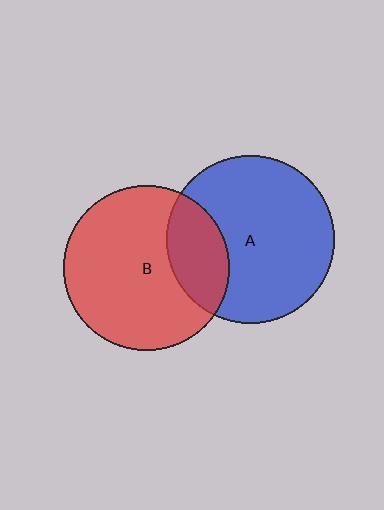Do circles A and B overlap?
Yes.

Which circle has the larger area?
Circle A (blue).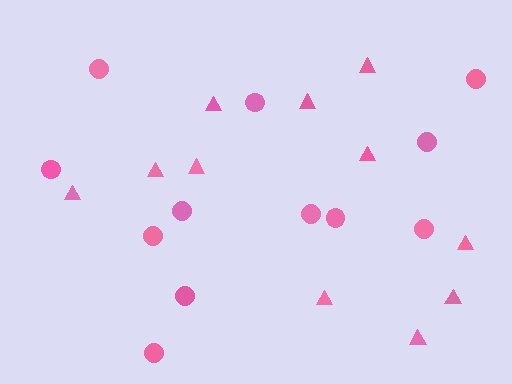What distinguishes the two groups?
There are 2 groups: one group of triangles (11) and one group of circles (12).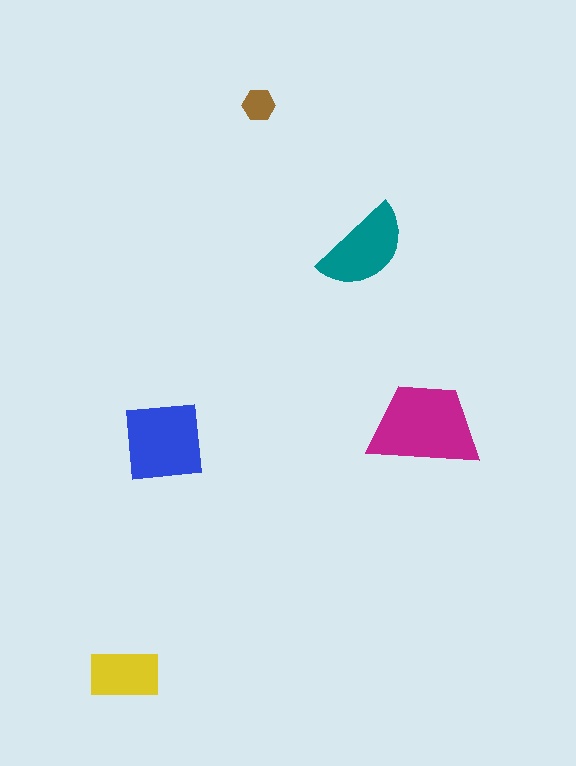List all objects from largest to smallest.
The magenta trapezoid, the blue square, the teal semicircle, the yellow rectangle, the brown hexagon.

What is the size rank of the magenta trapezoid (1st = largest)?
1st.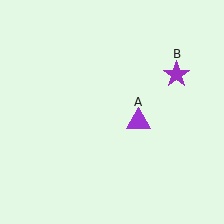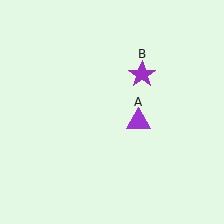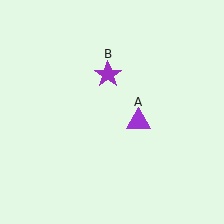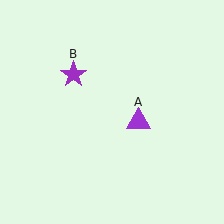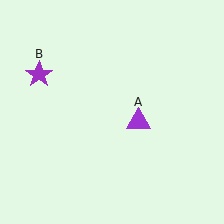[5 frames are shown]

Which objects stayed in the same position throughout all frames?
Purple triangle (object A) remained stationary.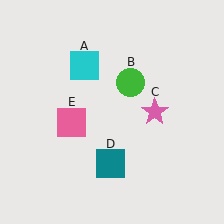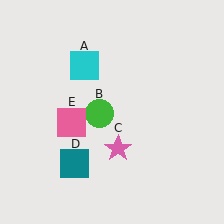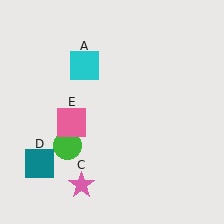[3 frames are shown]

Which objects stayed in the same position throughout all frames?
Cyan square (object A) and pink square (object E) remained stationary.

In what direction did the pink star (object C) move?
The pink star (object C) moved down and to the left.